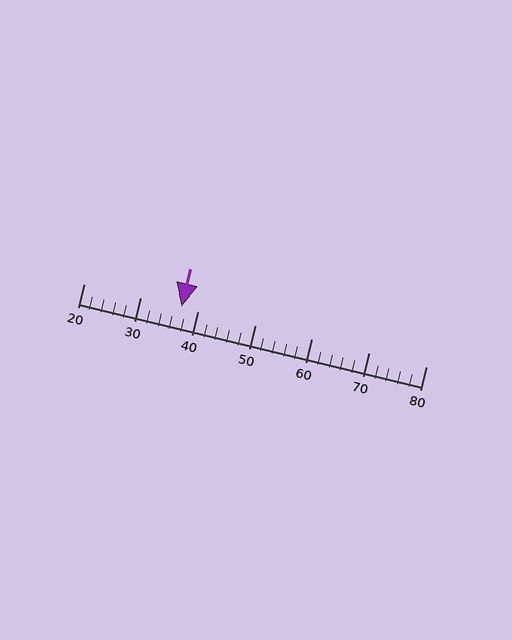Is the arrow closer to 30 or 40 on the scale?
The arrow is closer to 40.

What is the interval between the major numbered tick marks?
The major tick marks are spaced 10 units apart.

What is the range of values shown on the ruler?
The ruler shows values from 20 to 80.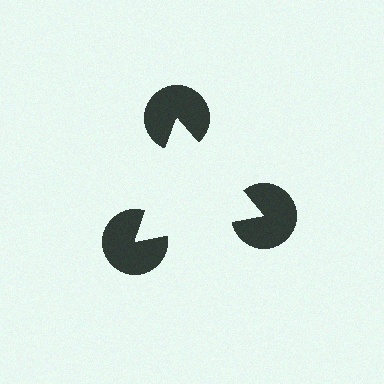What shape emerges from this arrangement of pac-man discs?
An illusory triangle — its edges are inferred from the aligned wedge cuts in the pac-man discs, not physically drawn.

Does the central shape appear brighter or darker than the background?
It typically appears slightly brighter than the background, even though no actual brightness change is drawn.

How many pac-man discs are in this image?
There are 3 — one at each vertex of the illusory triangle.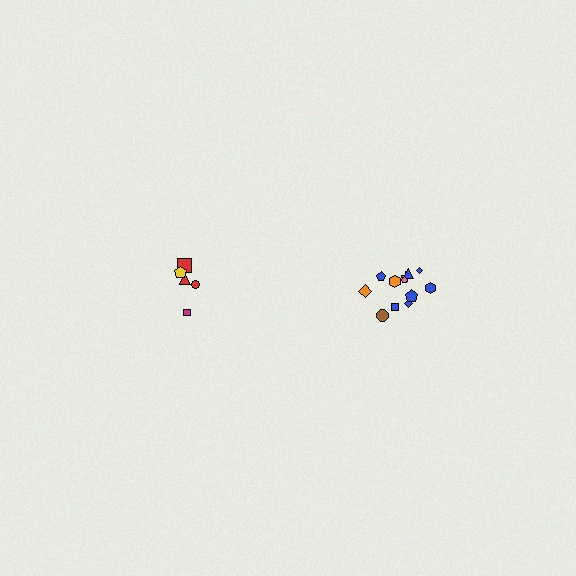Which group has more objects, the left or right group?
The right group.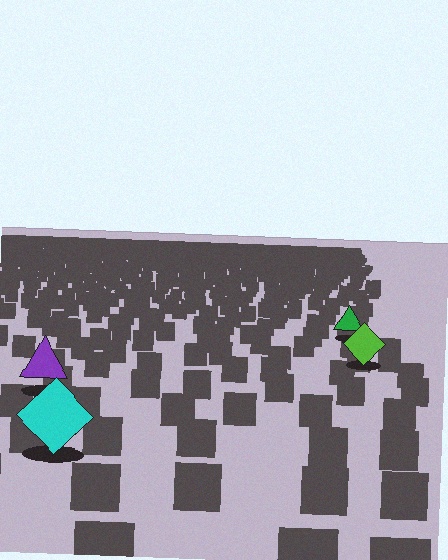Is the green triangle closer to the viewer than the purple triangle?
No. The purple triangle is closer — you can tell from the texture gradient: the ground texture is coarser near it.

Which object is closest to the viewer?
The cyan diamond is closest. The texture marks near it are larger and more spread out.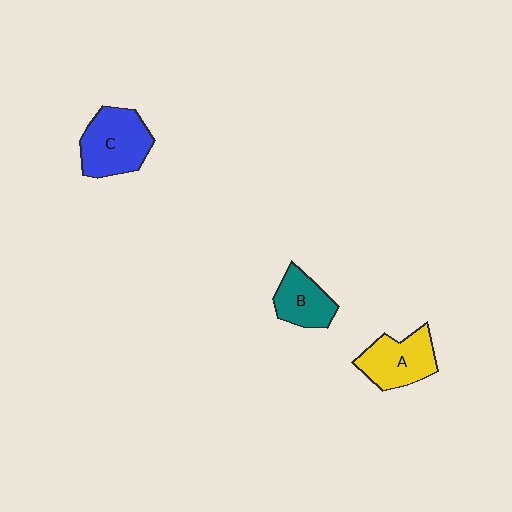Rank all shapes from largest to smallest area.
From largest to smallest: C (blue), A (yellow), B (teal).